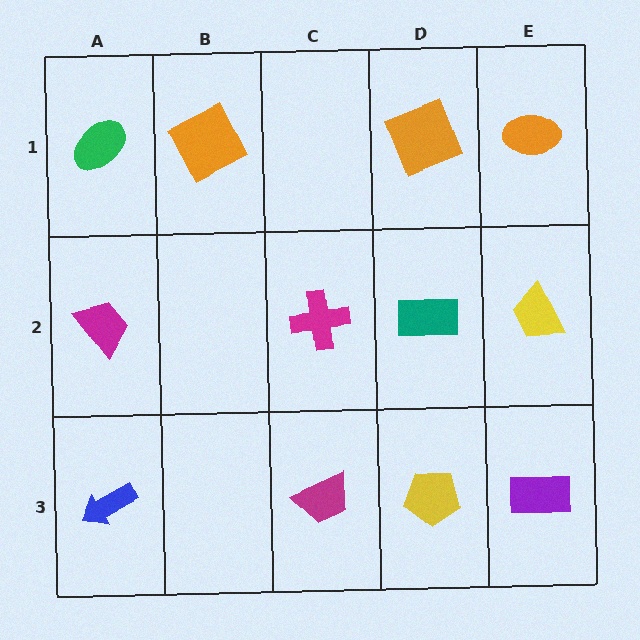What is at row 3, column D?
A yellow pentagon.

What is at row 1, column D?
An orange square.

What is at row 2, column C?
A magenta cross.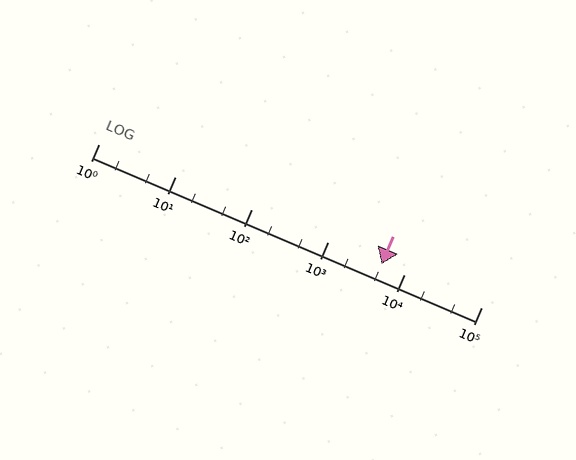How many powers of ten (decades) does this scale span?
The scale spans 5 decades, from 1 to 100000.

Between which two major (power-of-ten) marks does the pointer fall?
The pointer is between 1000 and 10000.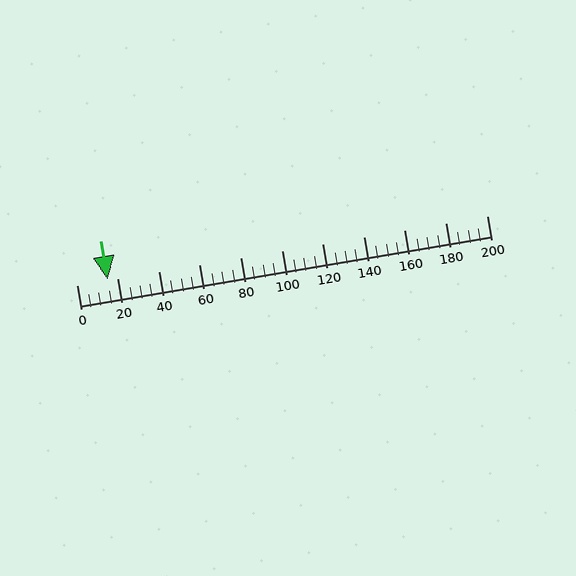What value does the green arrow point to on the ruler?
The green arrow points to approximately 15.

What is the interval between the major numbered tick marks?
The major tick marks are spaced 20 units apart.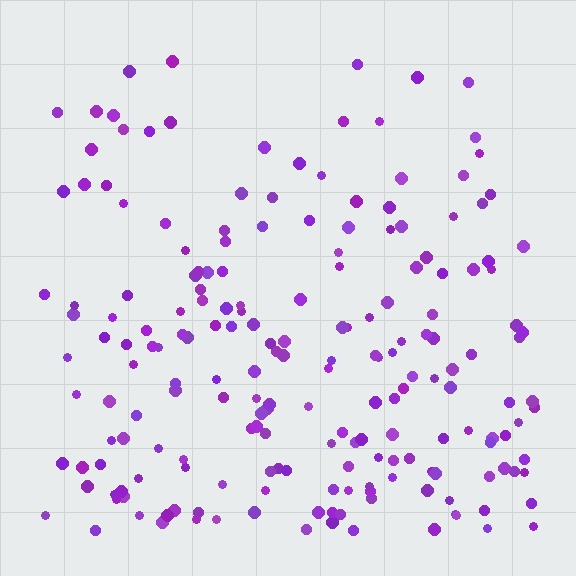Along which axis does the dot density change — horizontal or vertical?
Vertical.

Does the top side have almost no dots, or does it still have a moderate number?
Still a moderate number, just noticeably fewer than the bottom.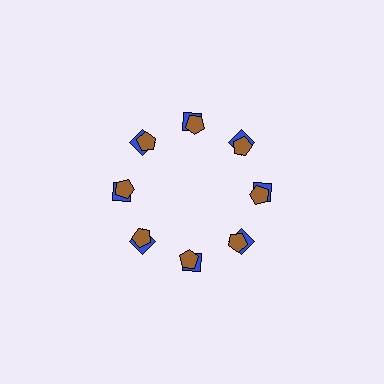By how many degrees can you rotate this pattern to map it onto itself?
The pattern maps onto itself every 45 degrees of rotation.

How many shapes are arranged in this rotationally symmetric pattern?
There are 16 shapes, arranged in 8 groups of 2.